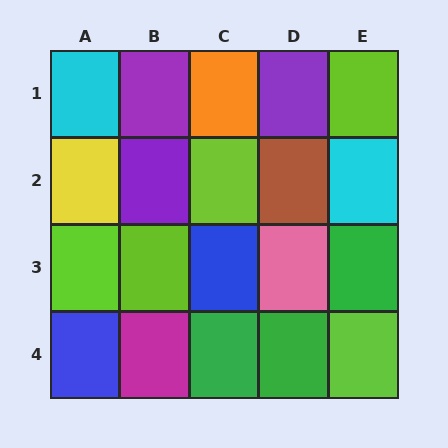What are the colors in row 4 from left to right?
Blue, magenta, green, green, lime.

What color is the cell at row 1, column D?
Purple.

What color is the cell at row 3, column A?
Lime.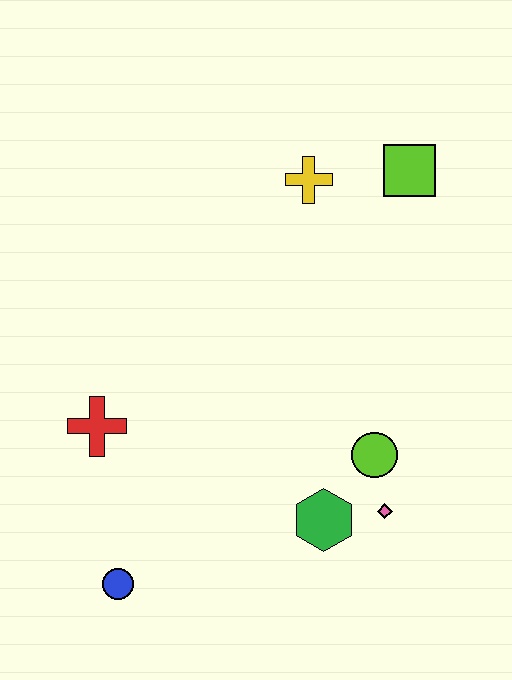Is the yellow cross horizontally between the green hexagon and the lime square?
No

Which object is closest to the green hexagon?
The pink diamond is closest to the green hexagon.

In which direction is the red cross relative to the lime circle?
The red cross is to the left of the lime circle.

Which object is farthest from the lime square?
The blue circle is farthest from the lime square.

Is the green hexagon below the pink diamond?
Yes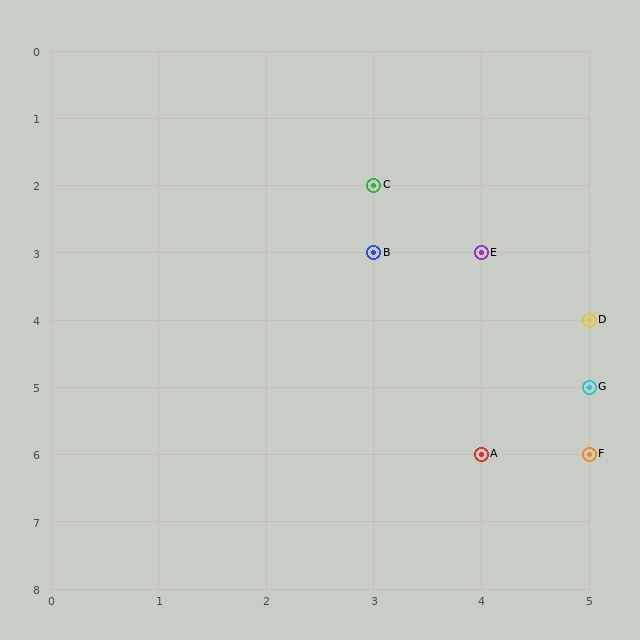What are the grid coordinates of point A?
Point A is at grid coordinates (4, 6).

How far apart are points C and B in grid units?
Points C and B are 1 row apart.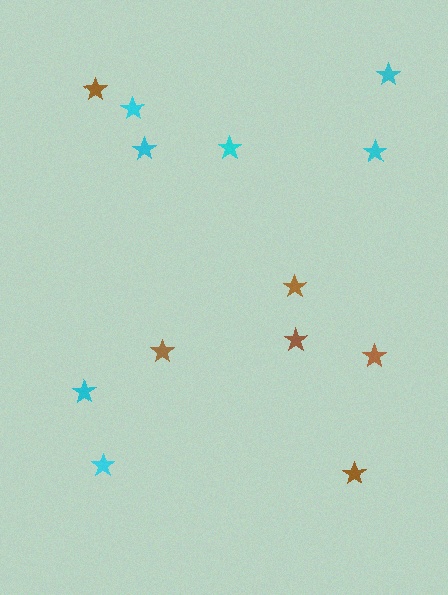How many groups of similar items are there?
There are 2 groups: one group of cyan stars (7) and one group of brown stars (6).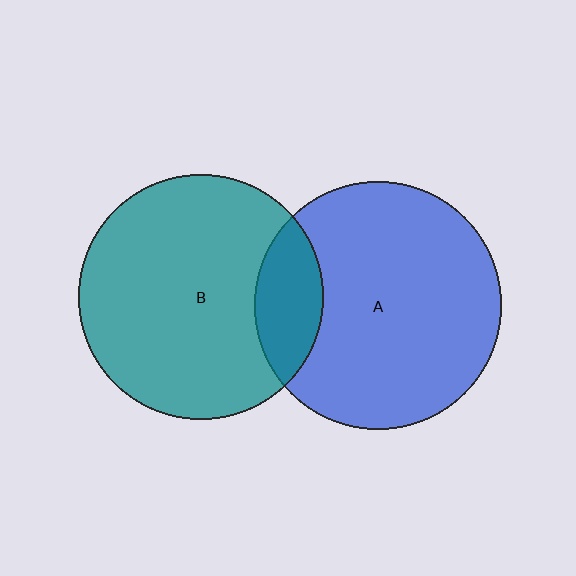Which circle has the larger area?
Circle A (blue).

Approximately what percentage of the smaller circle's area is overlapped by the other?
Approximately 15%.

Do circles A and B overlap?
Yes.